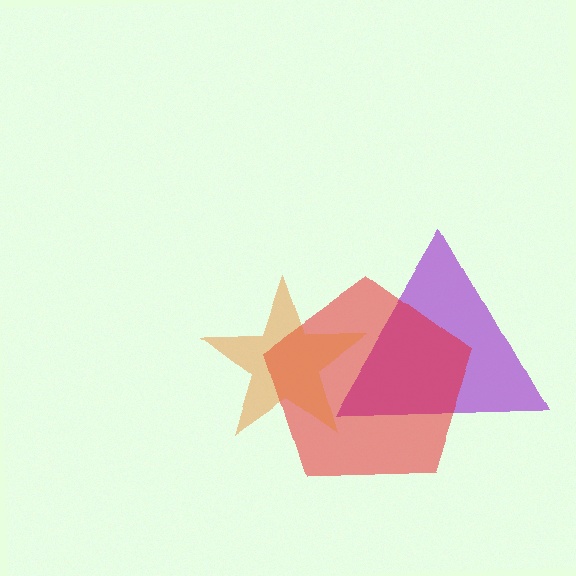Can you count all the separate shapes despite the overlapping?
Yes, there are 3 separate shapes.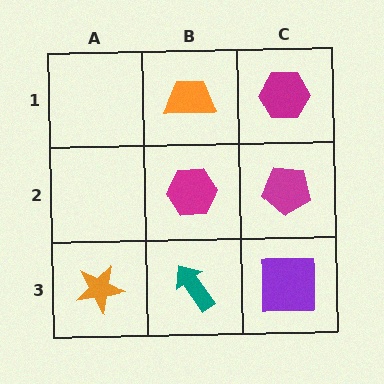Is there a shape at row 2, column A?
No, that cell is empty.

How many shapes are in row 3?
3 shapes.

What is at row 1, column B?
An orange trapezoid.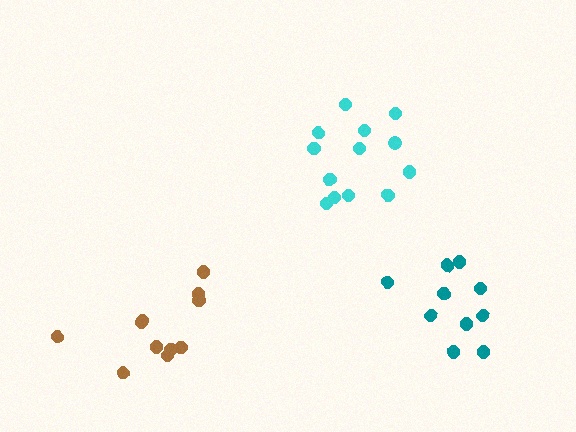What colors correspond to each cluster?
The clusters are colored: cyan, teal, brown.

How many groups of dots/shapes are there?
There are 3 groups.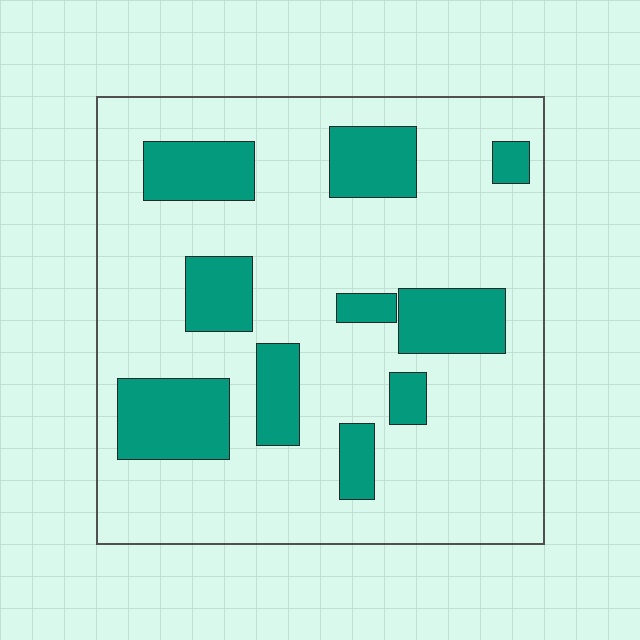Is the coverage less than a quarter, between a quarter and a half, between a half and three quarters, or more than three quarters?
Less than a quarter.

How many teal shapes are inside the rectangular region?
10.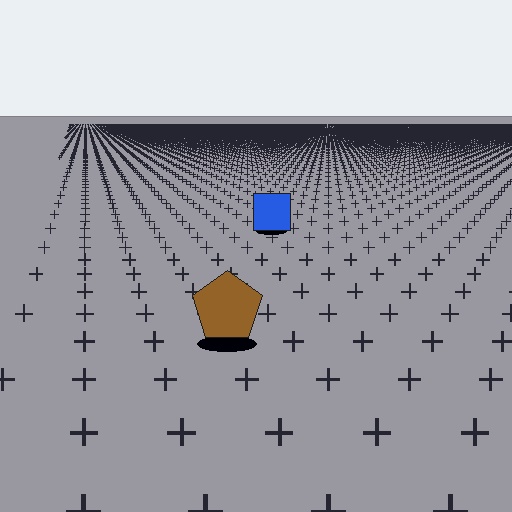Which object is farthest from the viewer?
The blue square is farthest from the viewer. It appears smaller and the ground texture around it is denser.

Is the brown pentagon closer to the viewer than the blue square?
Yes. The brown pentagon is closer — you can tell from the texture gradient: the ground texture is coarser near it.